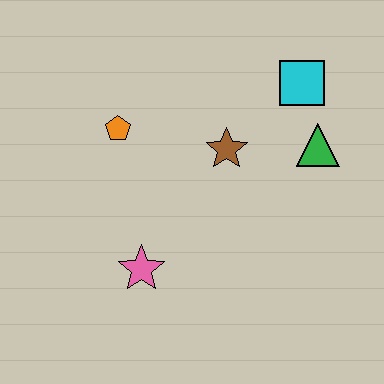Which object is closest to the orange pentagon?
The brown star is closest to the orange pentagon.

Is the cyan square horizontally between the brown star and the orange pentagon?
No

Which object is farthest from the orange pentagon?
The green triangle is farthest from the orange pentagon.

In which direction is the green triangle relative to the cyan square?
The green triangle is below the cyan square.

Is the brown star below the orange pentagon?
Yes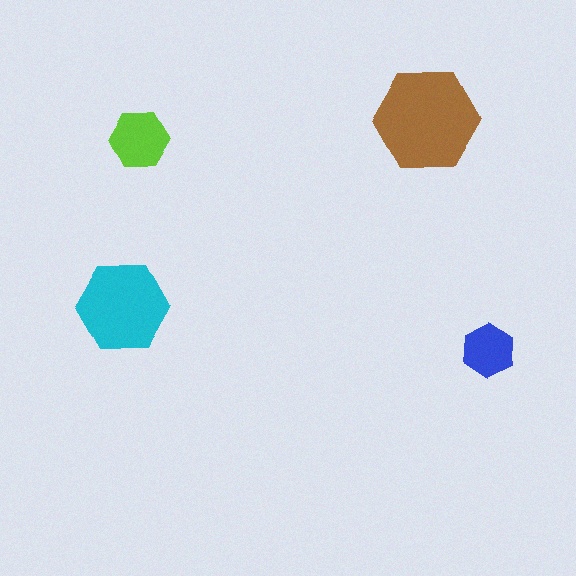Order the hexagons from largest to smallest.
the brown one, the cyan one, the lime one, the blue one.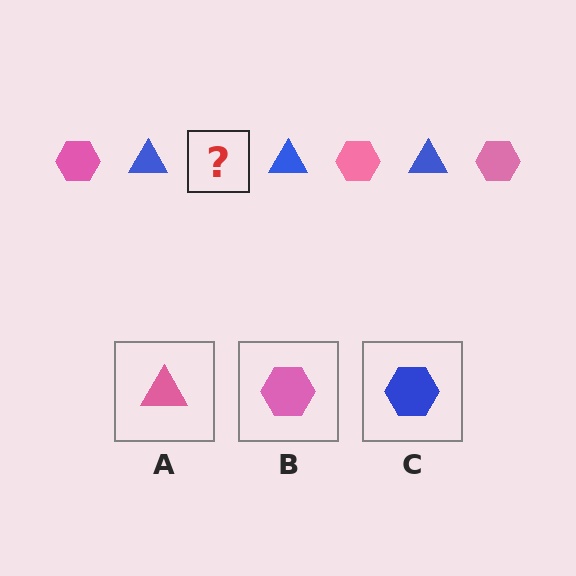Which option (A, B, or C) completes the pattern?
B.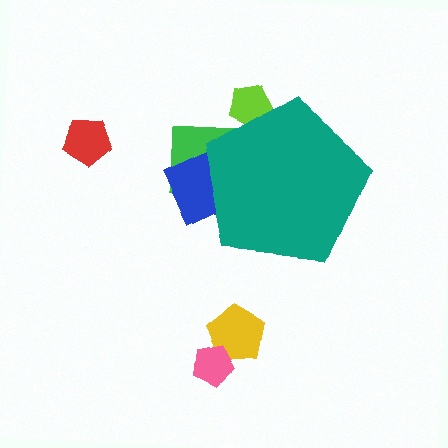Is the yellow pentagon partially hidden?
No, the yellow pentagon is fully visible.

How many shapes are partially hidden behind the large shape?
3 shapes are partially hidden.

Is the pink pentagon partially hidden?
No, the pink pentagon is fully visible.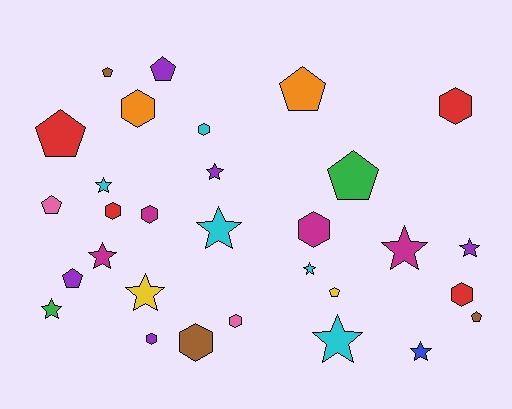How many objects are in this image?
There are 30 objects.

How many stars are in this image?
There are 11 stars.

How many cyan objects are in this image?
There are 5 cyan objects.